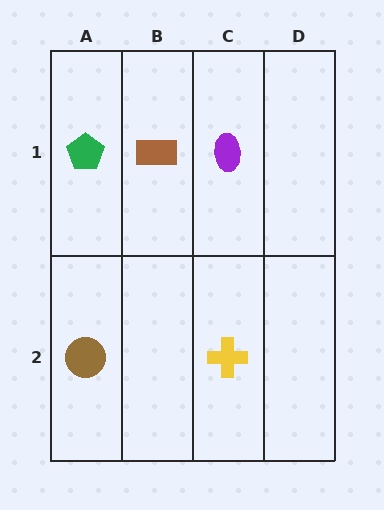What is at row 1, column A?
A green pentagon.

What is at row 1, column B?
A brown rectangle.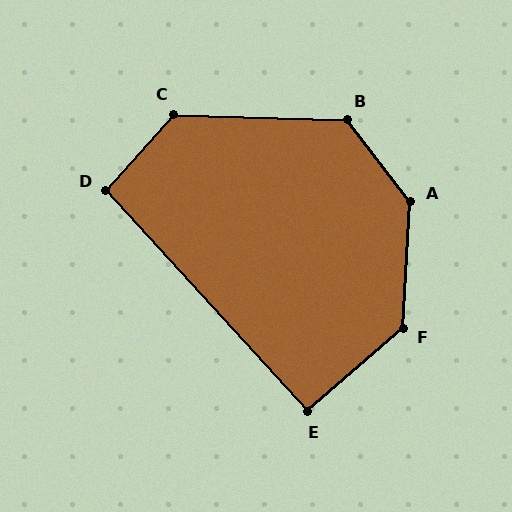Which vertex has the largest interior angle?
A, at approximately 139 degrees.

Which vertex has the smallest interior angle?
E, at approximately 91 degrees.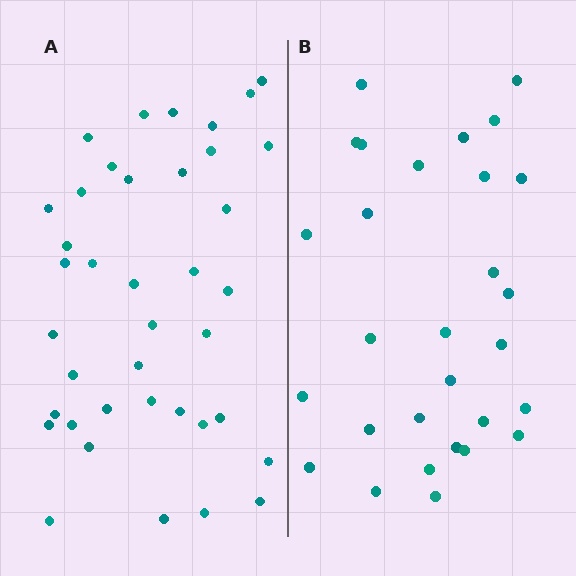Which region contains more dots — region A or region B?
Region A (the left region) has more dots.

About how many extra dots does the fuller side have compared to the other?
Region A has roughly 10 or so more dots than region B.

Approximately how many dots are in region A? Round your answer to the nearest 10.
About 40 dots. (The exact count is 39, which rounds to 40.)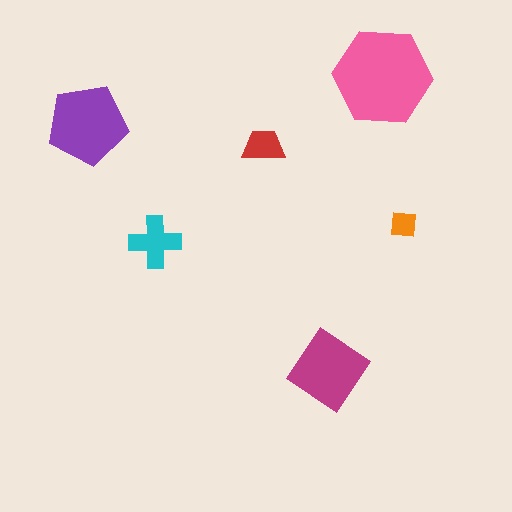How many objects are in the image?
There are 6 objects in the image.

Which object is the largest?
The pink hexagon.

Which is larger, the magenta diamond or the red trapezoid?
The magenta diamond.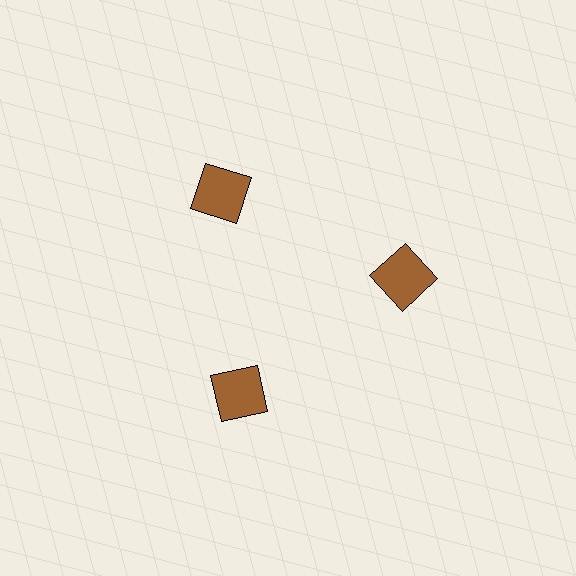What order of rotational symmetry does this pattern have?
This pattern has 3-fold rotational symmetry.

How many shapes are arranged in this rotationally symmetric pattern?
There are 3 shapes, arranged in 3 groups of 1.